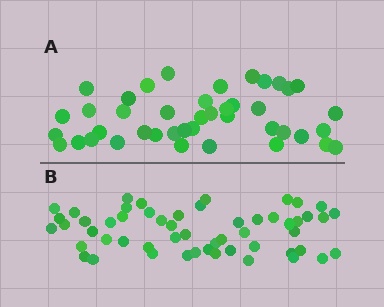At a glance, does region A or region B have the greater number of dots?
Region B (the bottom region) has more dots.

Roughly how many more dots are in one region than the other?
Region B has roughly 12 or so more dots than region A.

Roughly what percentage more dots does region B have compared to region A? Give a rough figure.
About 30% more.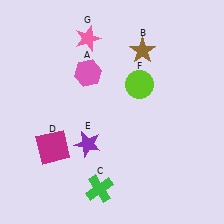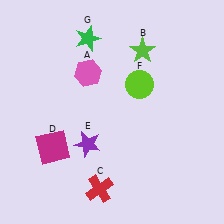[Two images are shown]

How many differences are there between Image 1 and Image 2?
There are 3 differences between the two images.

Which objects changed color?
B changed from brown to lime. C changed from green to red. G changed from pink to green.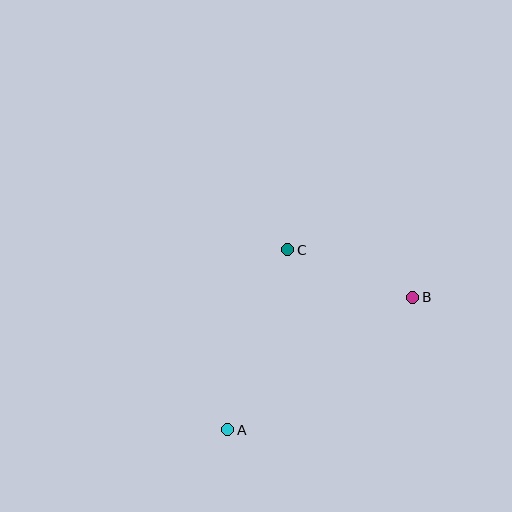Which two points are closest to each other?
Points B and C are closest to each other.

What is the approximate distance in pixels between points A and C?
The distance between A and C is approximately 190 pixels.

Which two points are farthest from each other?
Points A and B are farthest from each other.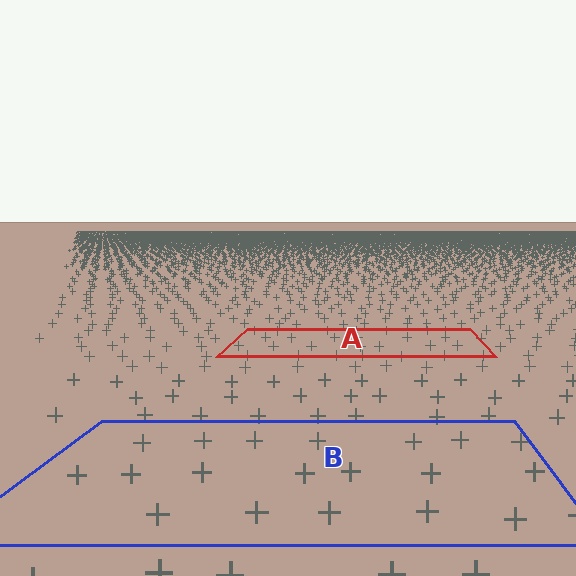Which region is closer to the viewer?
Region B is closer. The texture elements there are larger and more spread out.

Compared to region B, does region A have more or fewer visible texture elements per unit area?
Region A has more texture elements per unit area — they are packed more densely because it is farther away.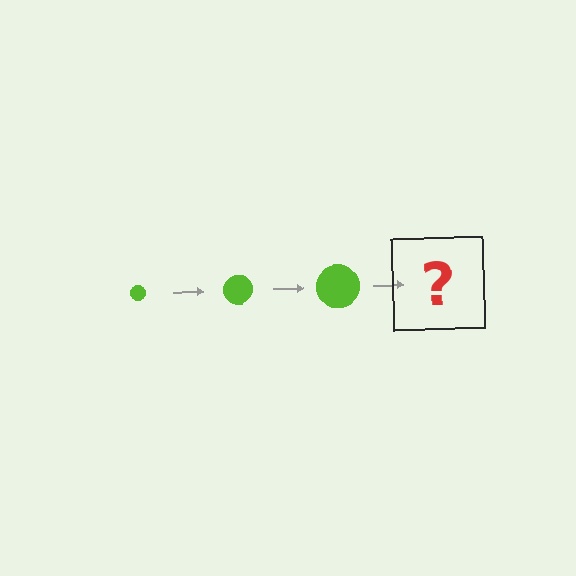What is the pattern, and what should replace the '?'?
The pattern is that the circle gets progressively larger each step. The '?' should be a lime circle, larger than the previous one.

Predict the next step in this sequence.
The next step is a lime circle, larger than the previous one.